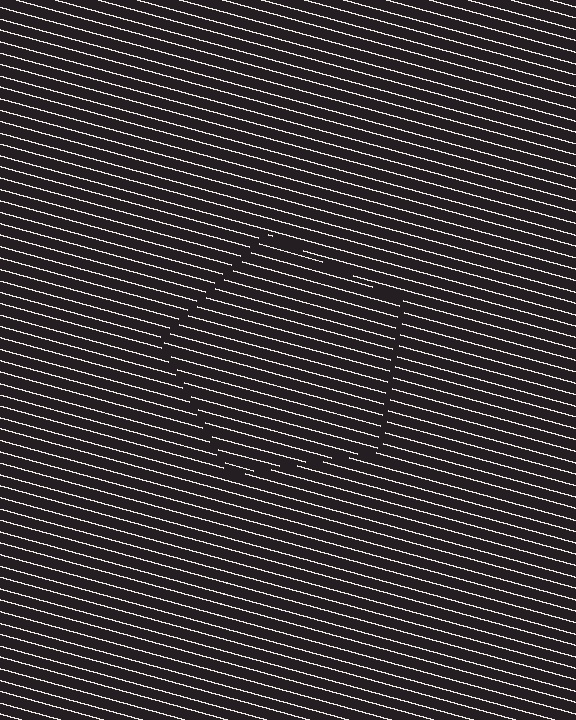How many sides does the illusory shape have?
5 sides — the line-ends trace a pentagon.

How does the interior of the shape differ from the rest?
The interior of the shape contains the same grating, shifted by half a period — the contour is defined by the phase discontinuity where line-ends from the inner and outer gratings abut.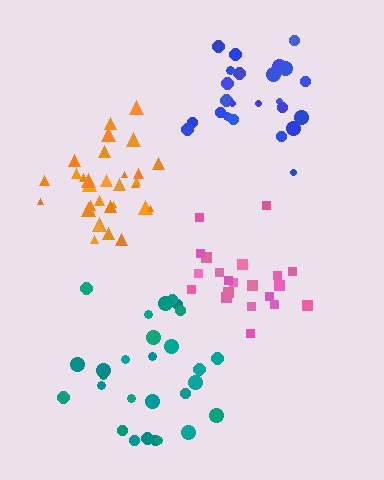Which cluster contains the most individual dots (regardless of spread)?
Orange (31).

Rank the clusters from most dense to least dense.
orange, blue, pink, teal.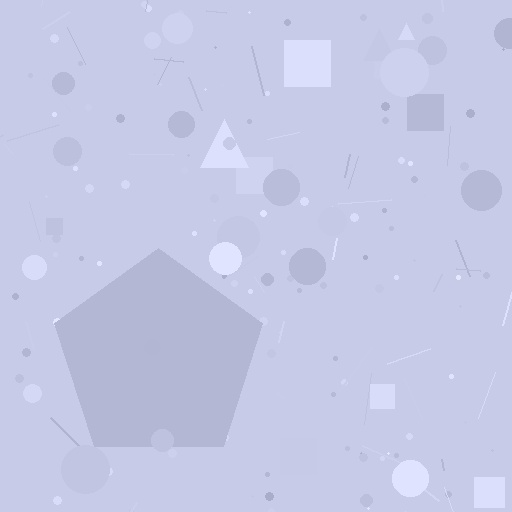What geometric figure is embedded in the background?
A pentagon is embedded in the background.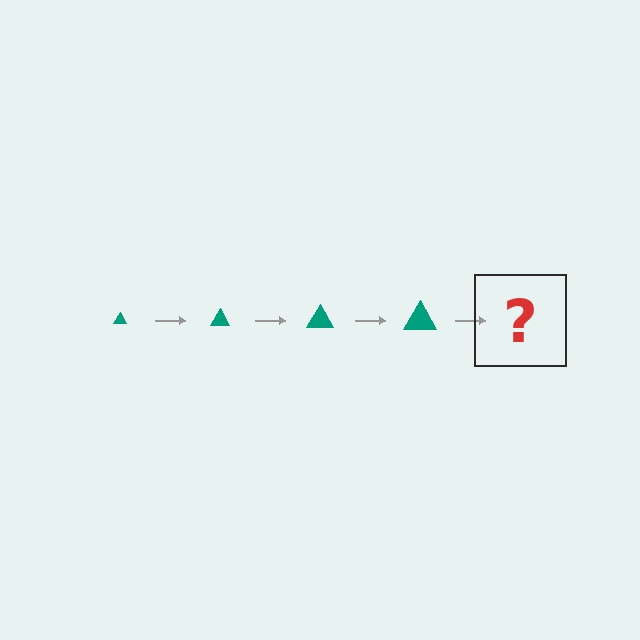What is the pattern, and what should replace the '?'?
The pattern is that the triangle gets progressively larger each step. The '?' should be a teal triangle, larger than the previous one.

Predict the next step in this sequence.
The next step is a teal triangle, larger than the previous one.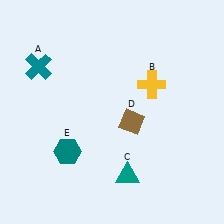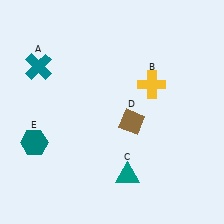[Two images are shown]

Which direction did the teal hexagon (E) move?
The teal hexagon (E) moved left.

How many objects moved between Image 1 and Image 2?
1 object moved between the two images.